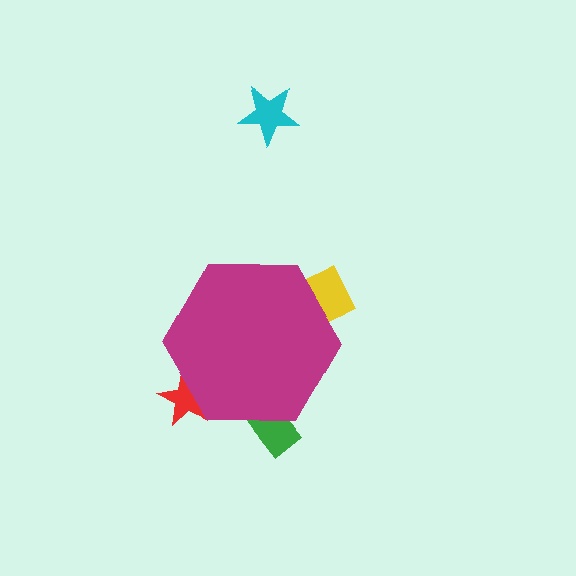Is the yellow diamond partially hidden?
Yes, the yellow diamond is partially hidden behind the magenta hexagon.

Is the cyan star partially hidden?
No, the cyan star is fully visible.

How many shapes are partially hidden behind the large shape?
3 shapes are partially hidden.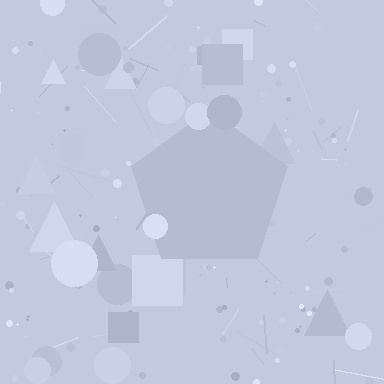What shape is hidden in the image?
A pentagon is hidden in the image.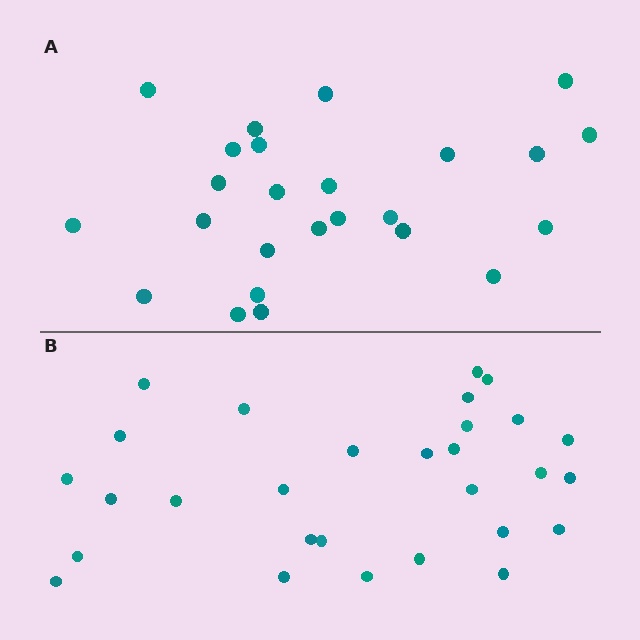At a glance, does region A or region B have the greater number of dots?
Region B (the bottom region) has more dots.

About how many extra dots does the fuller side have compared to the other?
Region B has about 4 more dots than region A.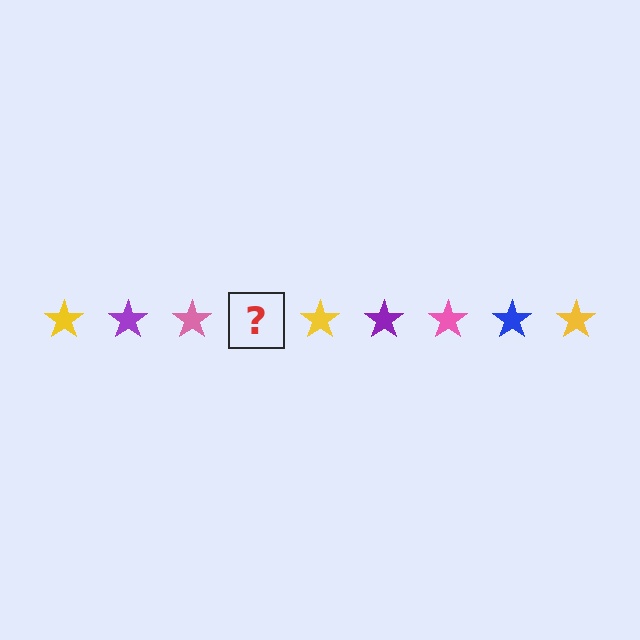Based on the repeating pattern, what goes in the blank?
The blank should be a blue star.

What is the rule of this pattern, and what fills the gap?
The rule is that the pattern cycles through yellow, purple, pink, blue stars. The gap should be filled with a blue star.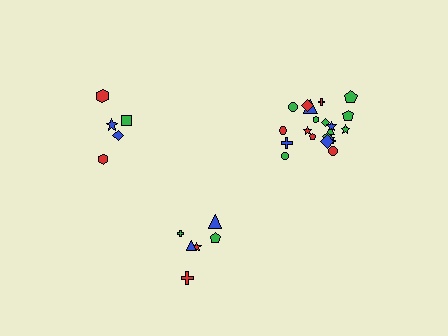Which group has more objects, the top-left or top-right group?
The top-right group.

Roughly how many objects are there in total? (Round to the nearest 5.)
Roughly 35 objects in total.